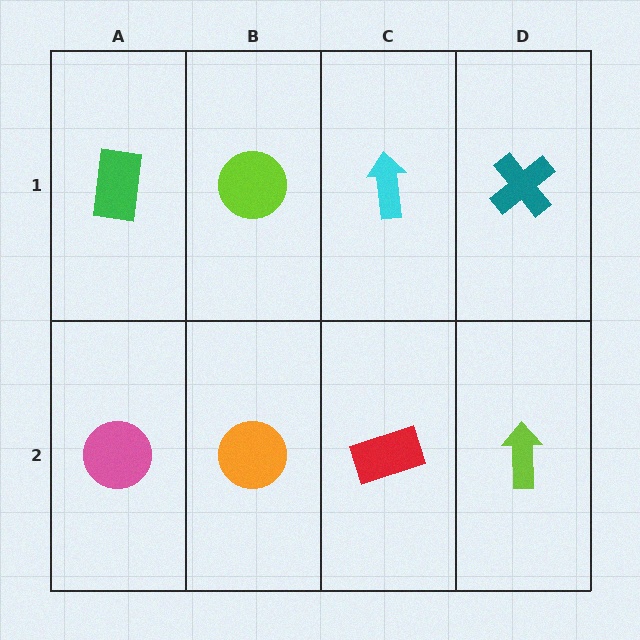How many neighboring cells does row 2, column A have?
2.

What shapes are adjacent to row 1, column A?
A pink circle (row 2, column A), a lime circle (row 1, column B).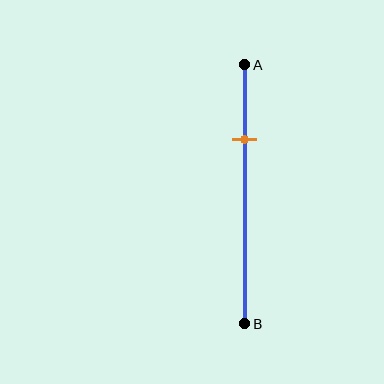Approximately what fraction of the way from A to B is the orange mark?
The orange mark is approximately 30% of the way from A to B.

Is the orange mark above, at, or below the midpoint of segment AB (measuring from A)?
The orange mark is above the midpoint of segment AB.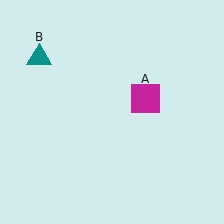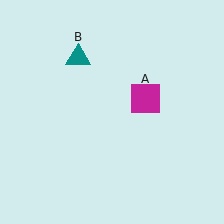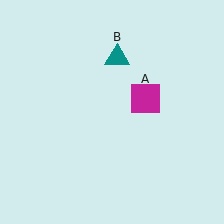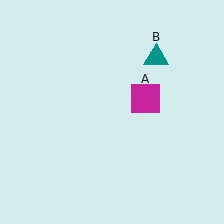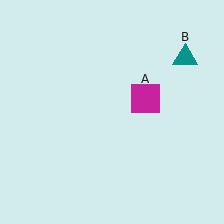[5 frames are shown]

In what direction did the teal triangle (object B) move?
The teal triangle (object B) moved right.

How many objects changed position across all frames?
1 object changed position: teal triangle (object B).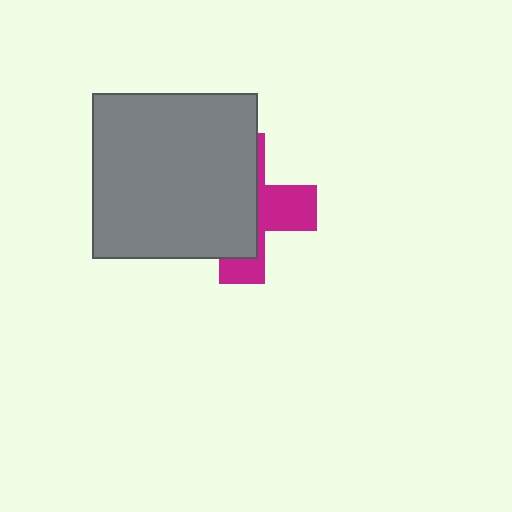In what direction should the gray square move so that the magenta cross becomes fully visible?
The gray square should move left. That is the shortest direction to clear the overlap and leave the magenta cross fully visible.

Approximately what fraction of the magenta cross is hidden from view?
Roughly 62% of the magenta cross is hidden behind the gray square.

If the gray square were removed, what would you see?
You would see the complete magenta cross.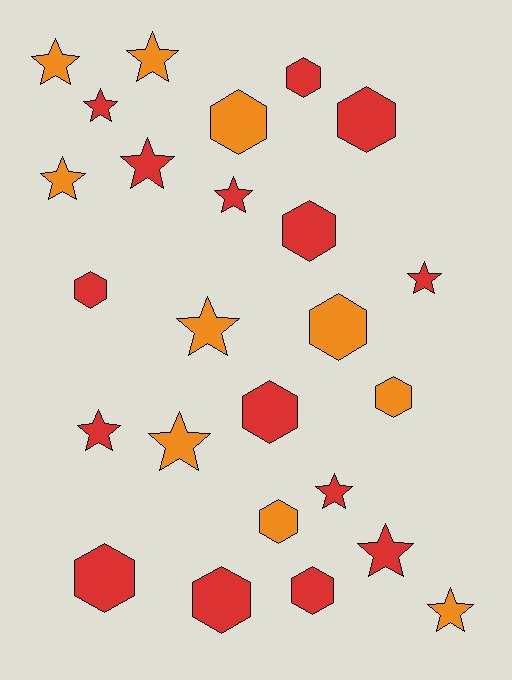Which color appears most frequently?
Red, with 15 objects.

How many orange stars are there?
There are 6 orange stars.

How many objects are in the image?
There are 25 objects.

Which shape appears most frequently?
Star, with 13 objects.